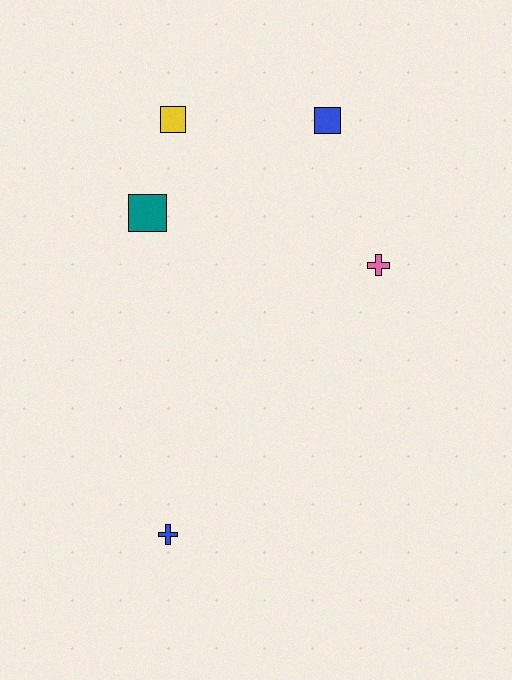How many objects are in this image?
There are 5 objects.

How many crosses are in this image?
There are 2 crosses.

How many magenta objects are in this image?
There are no magenta objects.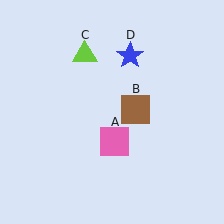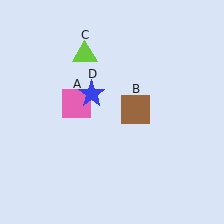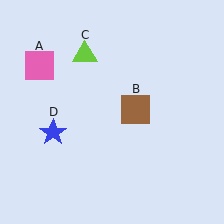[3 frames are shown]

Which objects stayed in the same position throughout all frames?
Brown square (object B) and lime triangle (object C) remained stationary.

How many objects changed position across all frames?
2 objects changed position: pink square (object A), blue star (object D).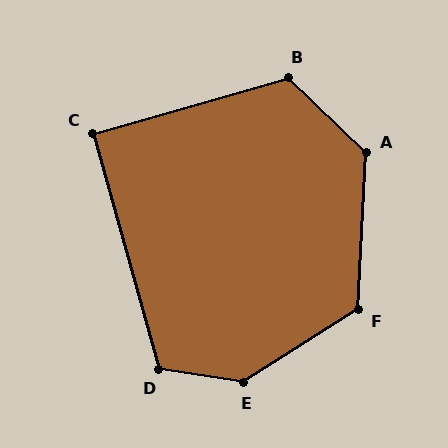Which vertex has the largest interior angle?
E, at approximately 139 degrees.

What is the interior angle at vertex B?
Approximately 121 degrees (obtuse).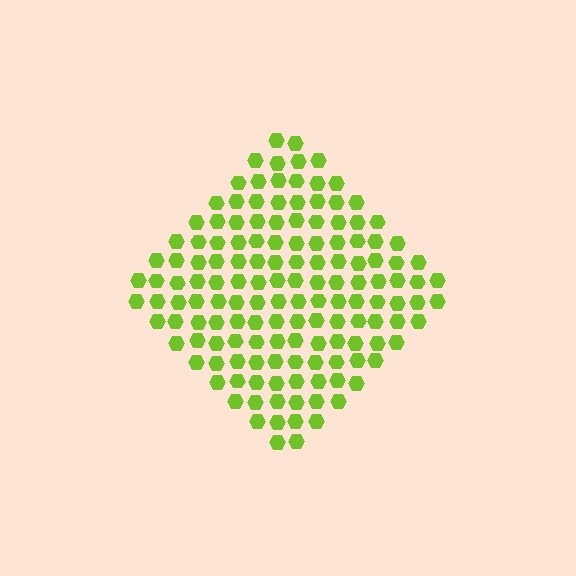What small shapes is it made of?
It is made of small hexagons.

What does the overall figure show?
The overall figure shows a diamond.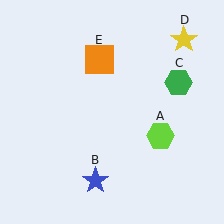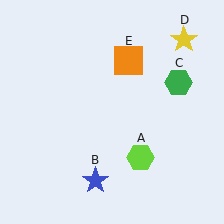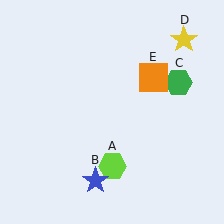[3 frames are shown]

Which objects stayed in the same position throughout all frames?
Blue star (object B) and green hexagon (object C) and yellow star (object D) remained stationary.